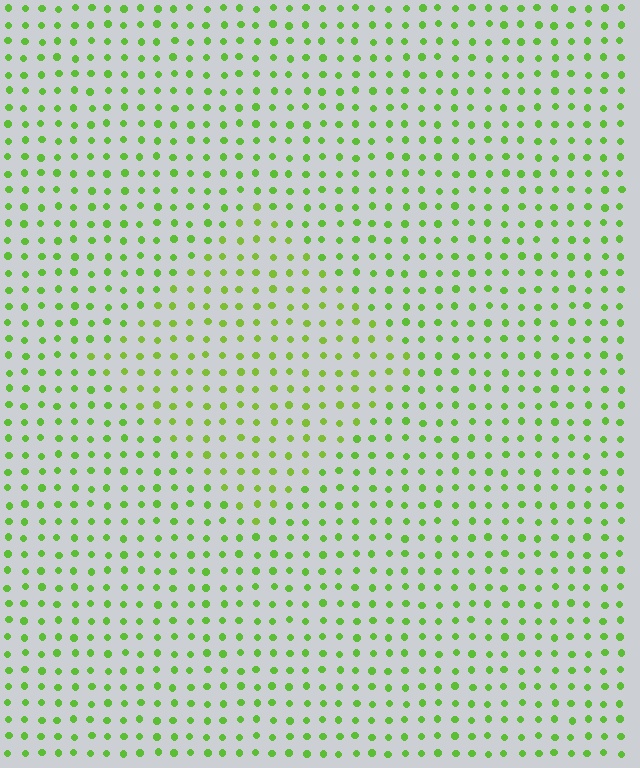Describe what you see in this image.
The image is filled with small lime elements in a uniform arrangement. A diamond-shaped region is visible where the elements are tinted to a slightly different hue, forming a subtle color boundary.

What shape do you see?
I see a diamond.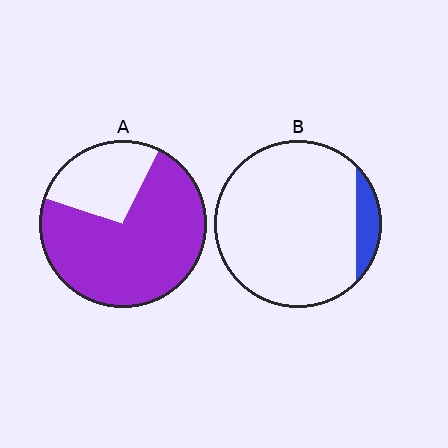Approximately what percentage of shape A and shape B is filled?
A is approximately 75% and B is approximately 10%.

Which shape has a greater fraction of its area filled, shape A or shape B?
Shape A.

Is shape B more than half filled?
No.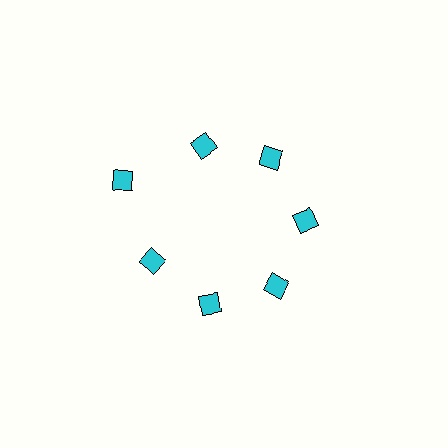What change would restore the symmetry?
The symmetry would be restored by moving it inward, back onto the ring so that all 7 diamonds sit at equal angles and equal distance from the center.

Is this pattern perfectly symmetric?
No. The 7 cyan diamonds are arranged in a ring, but one element near the 10 o'clock position is pushed outward from the center, breaking the 7-fold rotational symmetry.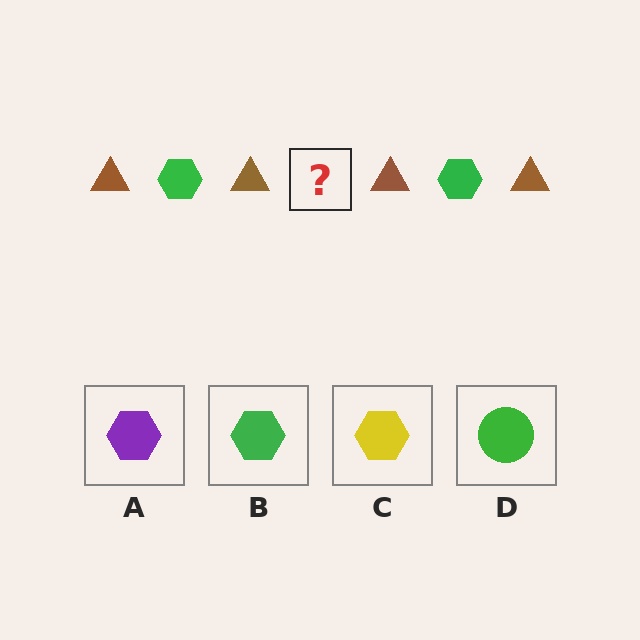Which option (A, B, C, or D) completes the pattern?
B.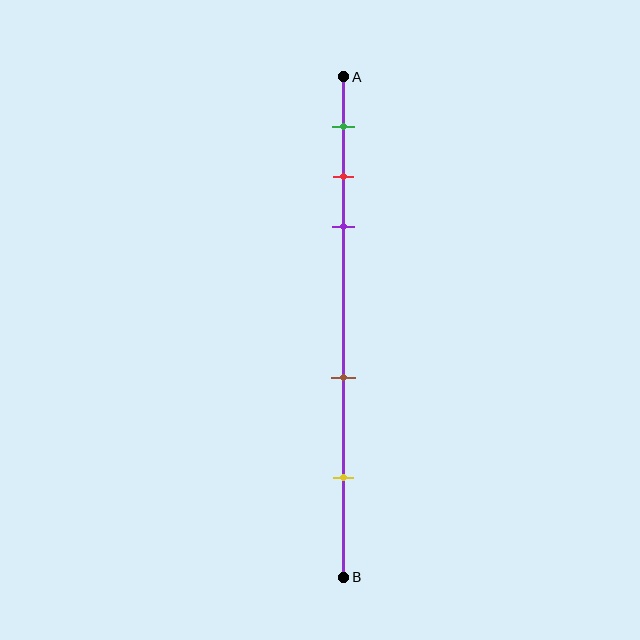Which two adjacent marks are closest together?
The red and purple marks are the closest adjacent pair.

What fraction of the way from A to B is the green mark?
The green mark is approximately 10% (0.1) of the way from A to B.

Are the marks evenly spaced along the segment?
No, the marks are not evenly spaced.